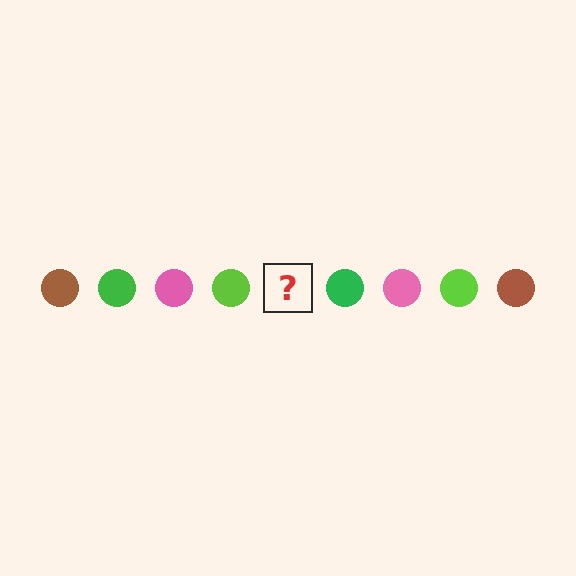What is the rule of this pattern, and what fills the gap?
The rule is that the pattern cycles through brown, green, pink, lime circles. The gap should be filled with a brown circle.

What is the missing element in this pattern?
The missing element is a brown circle.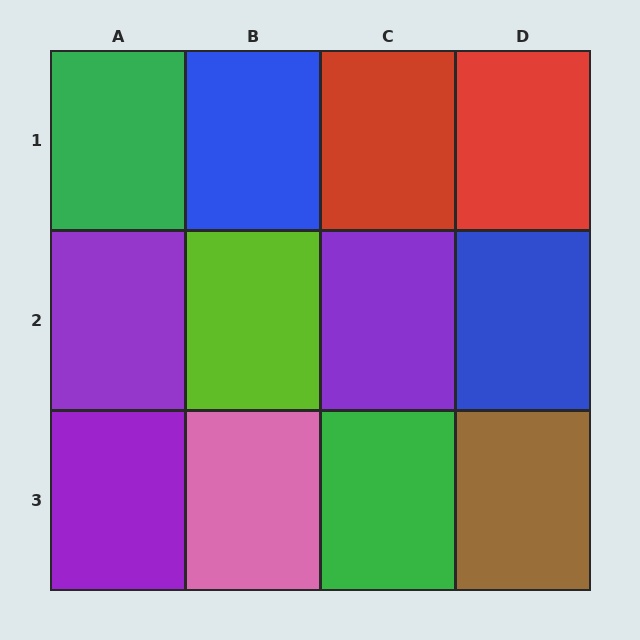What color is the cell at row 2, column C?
Purple.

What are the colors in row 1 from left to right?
Green, blue, red, red.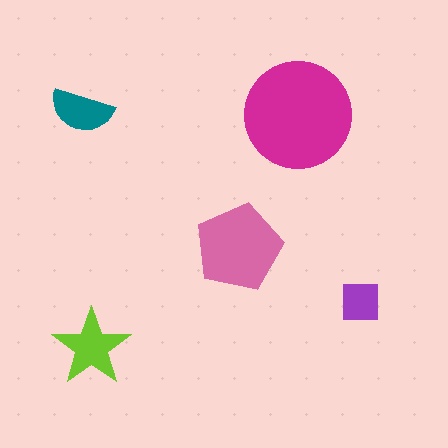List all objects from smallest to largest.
The purple square, the teal semicircle, the lime star, the pink pentagon, the magenta circle.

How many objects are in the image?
There are 5 objects in the image.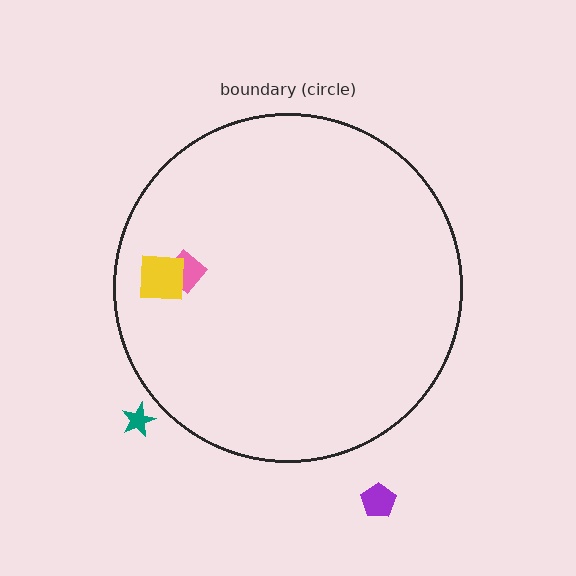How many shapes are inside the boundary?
2 inside, 2 outside.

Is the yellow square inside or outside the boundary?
Inside.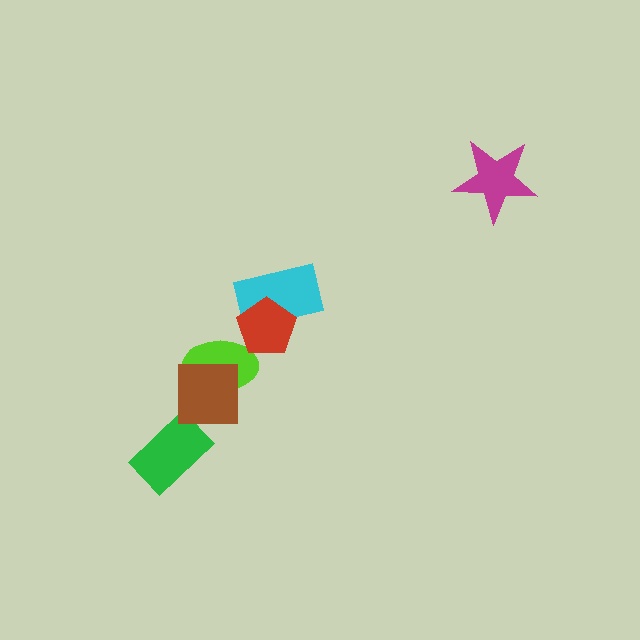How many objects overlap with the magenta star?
0 objects overlap with the magenta star.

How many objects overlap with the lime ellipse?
2 objects overlap with the lime ellipse.